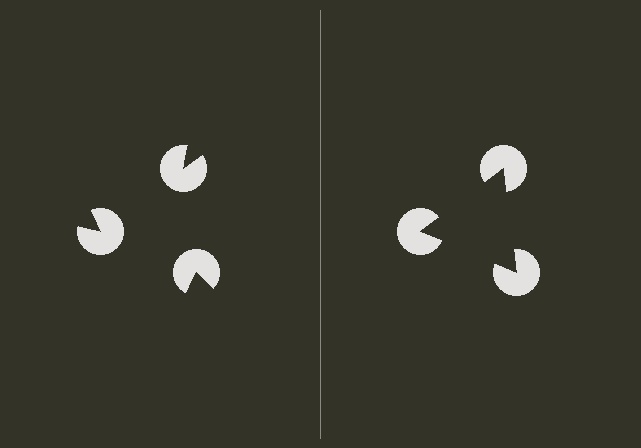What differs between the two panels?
The pac-man discs are positioned identically on both sides; only the wedge orientations differ. On the right they align to a triangle; on the left they are misaligned.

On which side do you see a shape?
An illusory triangle appears on the right side. On the left side the wedge cuts are rotated, so no coherent shape forms.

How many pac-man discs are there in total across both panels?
6 — 3 on each side.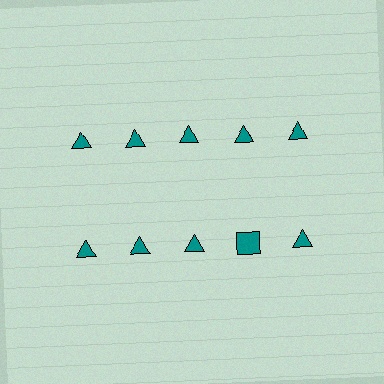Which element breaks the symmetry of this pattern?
The teal square in the second row, second from right column breaks the symmetry. All other shapes are teal triangles.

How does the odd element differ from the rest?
It has a different shape: square instead of triangle.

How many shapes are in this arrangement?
There are 10 shapes arranged in a grid pattern.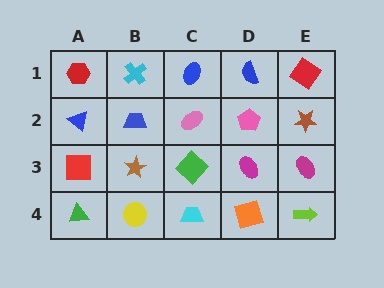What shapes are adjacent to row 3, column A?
A blue triangle (row 2, column A), a green triangle (row 4, column A), a brown star (row 3, column B).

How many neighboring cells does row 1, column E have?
2.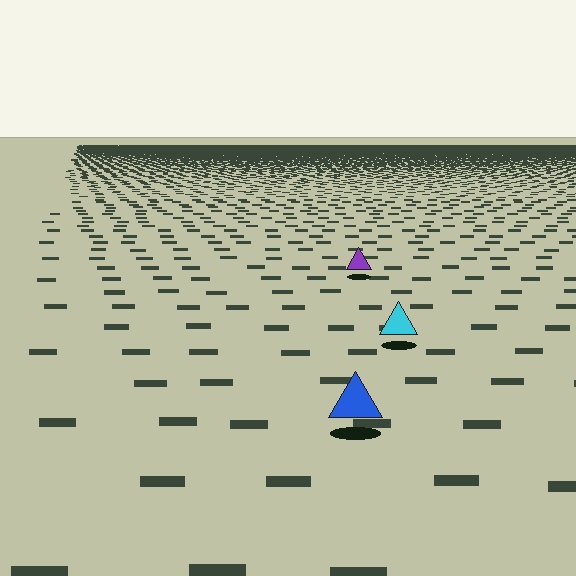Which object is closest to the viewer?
The blue triangle is closest. The texture marks near it are larger and more spread out.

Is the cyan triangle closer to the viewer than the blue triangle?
No. The blue triangle is closer — you can tell from the texture gradient: the ground texture is coarser near it.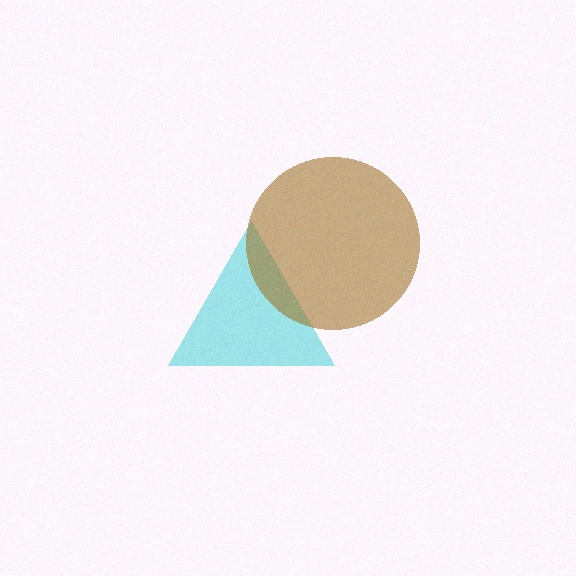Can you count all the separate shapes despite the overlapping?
Yes, there are 2 separate shapes.